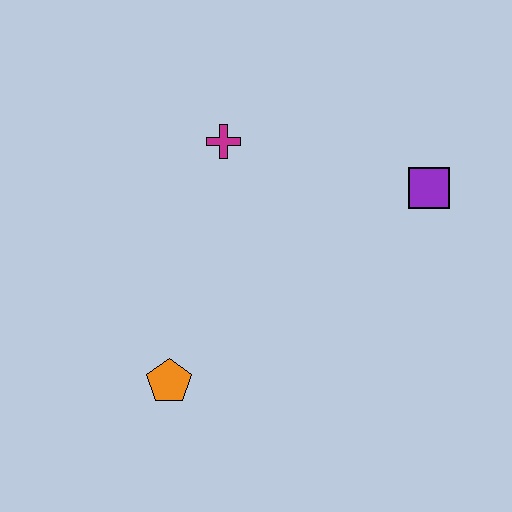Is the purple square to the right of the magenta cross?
Yes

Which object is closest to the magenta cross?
The purple square is closest to the magenta cross.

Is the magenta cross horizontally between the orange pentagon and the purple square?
Yes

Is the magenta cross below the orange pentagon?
No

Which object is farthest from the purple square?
The orange pentagon is farthest from the purple square.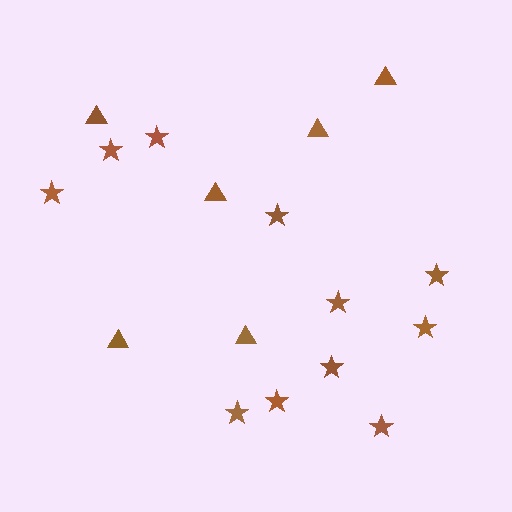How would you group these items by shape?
There are 2 groups: one group of triangles (6) and one group of stars (11).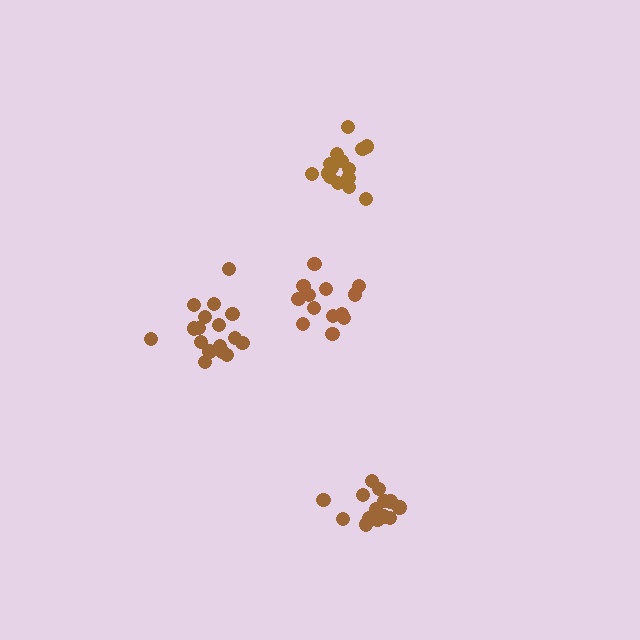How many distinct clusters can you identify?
There are 4 distinct clusters.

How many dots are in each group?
Group 1: 13 dots, Group 2: 17 dots, Group 3: 14 dots, Group 4: 16 dots (60 total).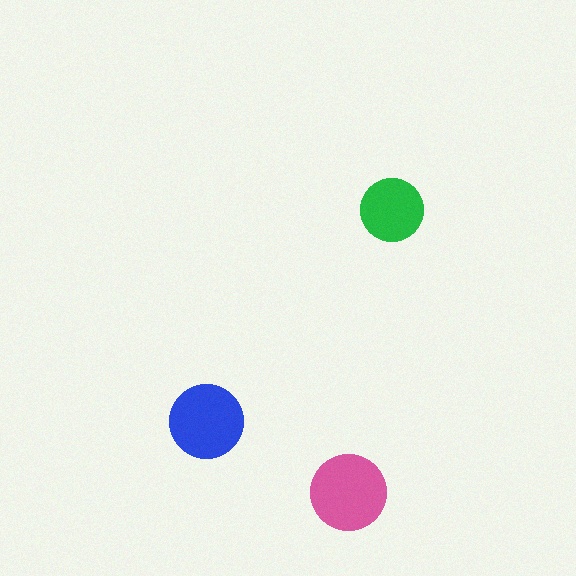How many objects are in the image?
There are 3 objects in the image.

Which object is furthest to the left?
The blue circle is leftmost.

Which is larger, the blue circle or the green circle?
The blue one.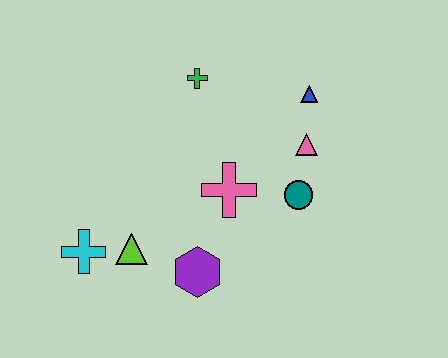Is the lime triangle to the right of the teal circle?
No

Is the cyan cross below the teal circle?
Yes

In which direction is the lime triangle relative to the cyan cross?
The lime triangle is to the right of the cyan cross.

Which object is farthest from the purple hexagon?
The blue triangle is farthest from the purple hexagon.